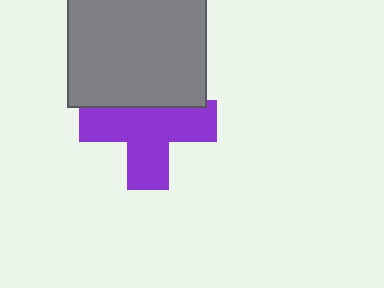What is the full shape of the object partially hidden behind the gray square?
The partially hidden object is a purple cross.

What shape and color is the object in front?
The object in front is a gray square.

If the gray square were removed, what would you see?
You would see the complete purple cross.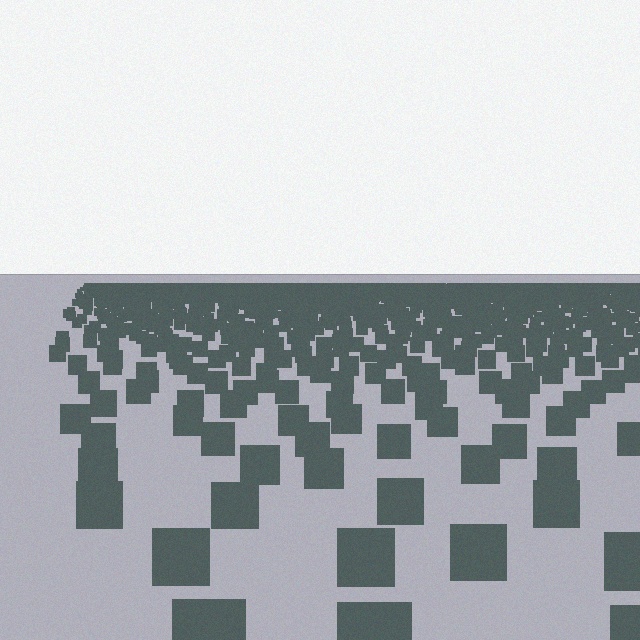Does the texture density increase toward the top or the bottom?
Density increases toward the top.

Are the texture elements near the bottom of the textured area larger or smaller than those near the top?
Larger. Near the bottom, elements are closer to the viewer and appear at a bigger on-screen size.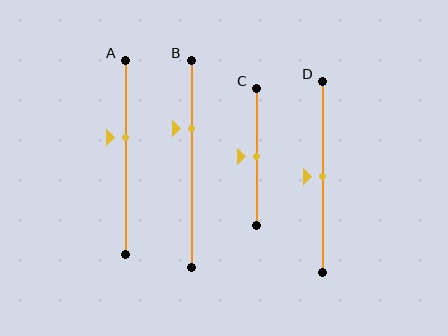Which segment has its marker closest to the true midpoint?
Segment C has its marker closest to the true midpoint.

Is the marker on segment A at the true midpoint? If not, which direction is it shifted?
No, the marker on segment A is shifted upward by about 10% of the segment length.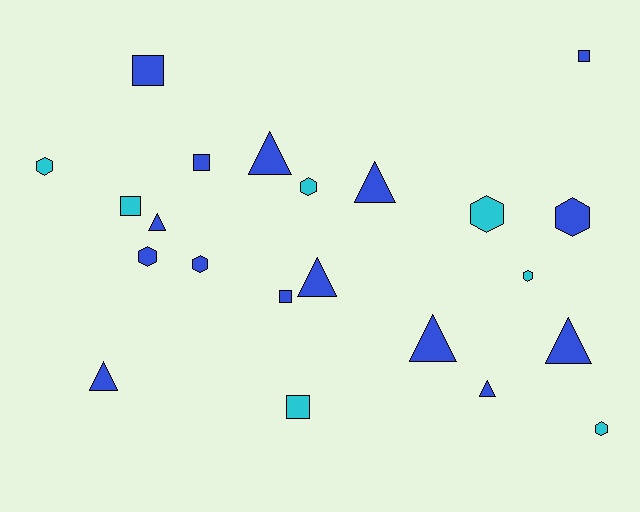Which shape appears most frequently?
Triangle, with 8 objects.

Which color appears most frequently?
Blue, with 15 objects.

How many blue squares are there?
There are 4 blue squares.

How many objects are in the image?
There are 22 objects.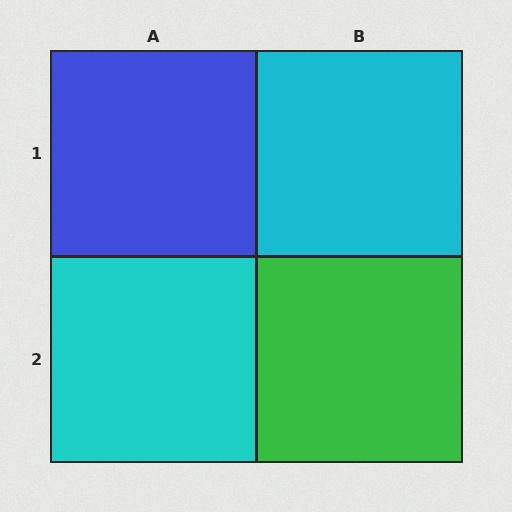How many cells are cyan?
2 cells are cyan.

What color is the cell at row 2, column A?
Cyan.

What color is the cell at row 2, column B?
Green.